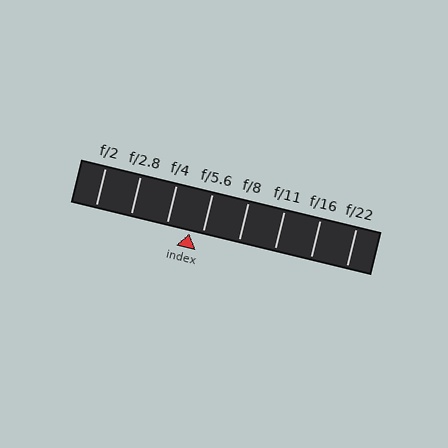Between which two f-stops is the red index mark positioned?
The index mark is between f/4 and f/5.6.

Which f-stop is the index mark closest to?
The index mark is closest to f/5.6.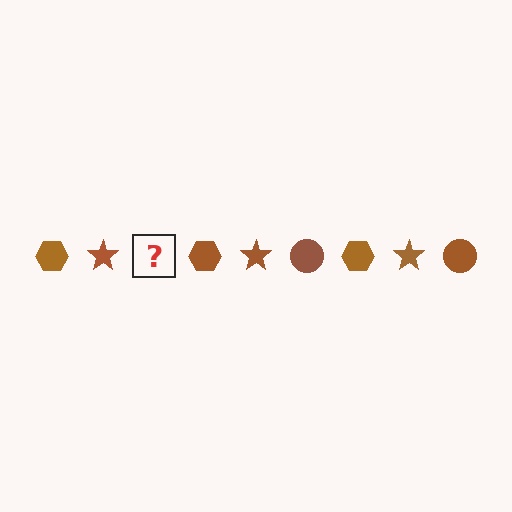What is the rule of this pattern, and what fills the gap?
The rule is that the pattern cycles through hexagon, star, circle shapes in brown. The gap should be filled with a brown circle.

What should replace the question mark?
The question mark should be replaced with a brown circle.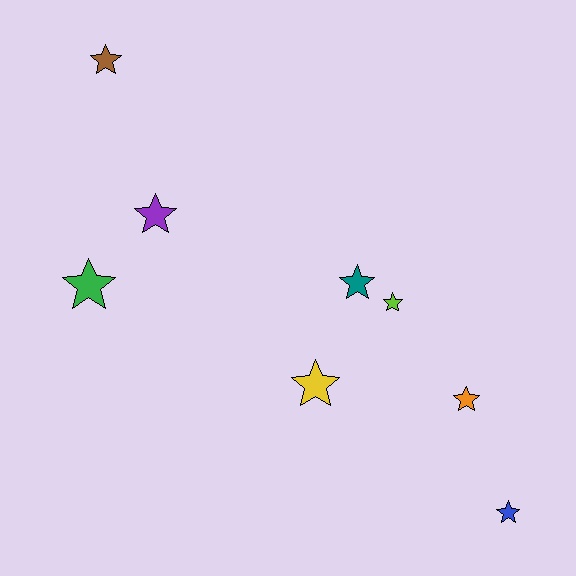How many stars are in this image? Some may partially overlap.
There are 8 stars.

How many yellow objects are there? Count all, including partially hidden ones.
There is 1 yellow object.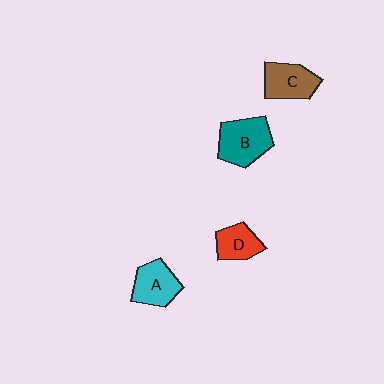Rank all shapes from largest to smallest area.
From largest to smallest: B (teal), C (brown), A (cyan), D (red).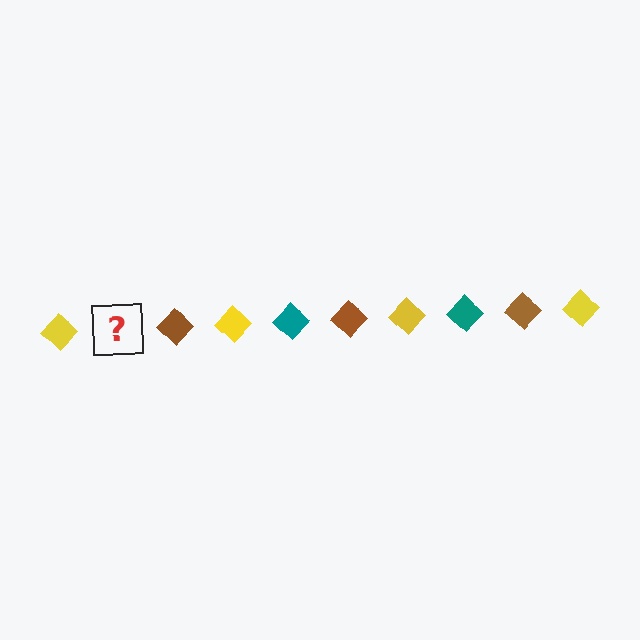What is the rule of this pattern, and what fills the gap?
The rule is that the pattern cycles through yellow, teal, brown diamonds. The gap should be filled with a teal diamond.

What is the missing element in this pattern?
The missing element is a teal diamond.